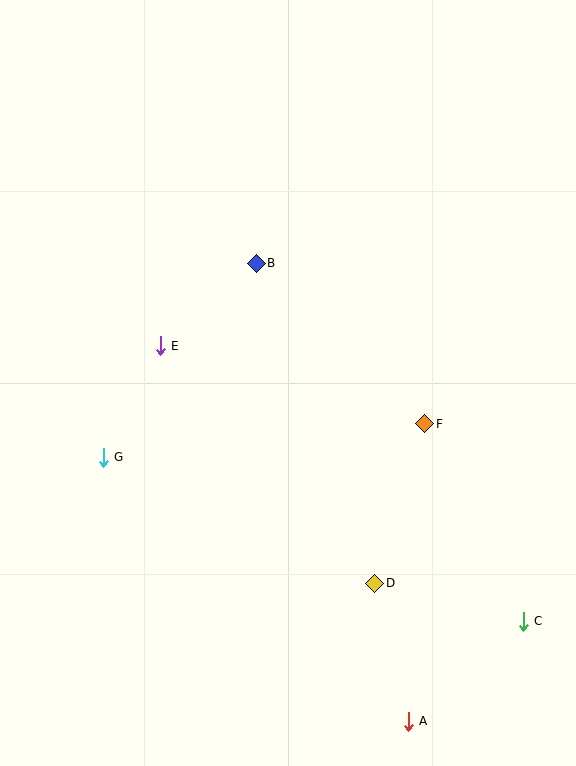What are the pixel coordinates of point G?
Point G is at (103, 457).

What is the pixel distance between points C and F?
The distance between C and F is 221 pixels.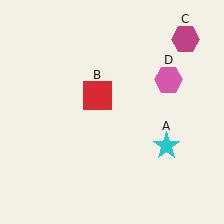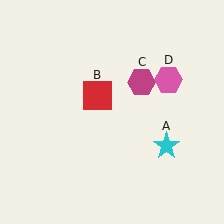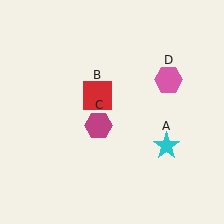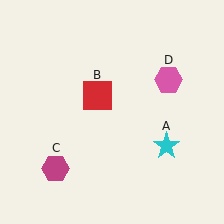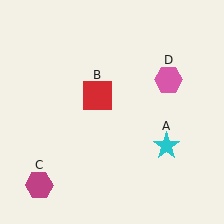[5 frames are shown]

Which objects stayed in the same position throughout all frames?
Cyan star (object A) and red square (object B) and pink hexagon (object D) remained stationary.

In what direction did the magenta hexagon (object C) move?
The magenta hexagon (object C) moved down and to the left.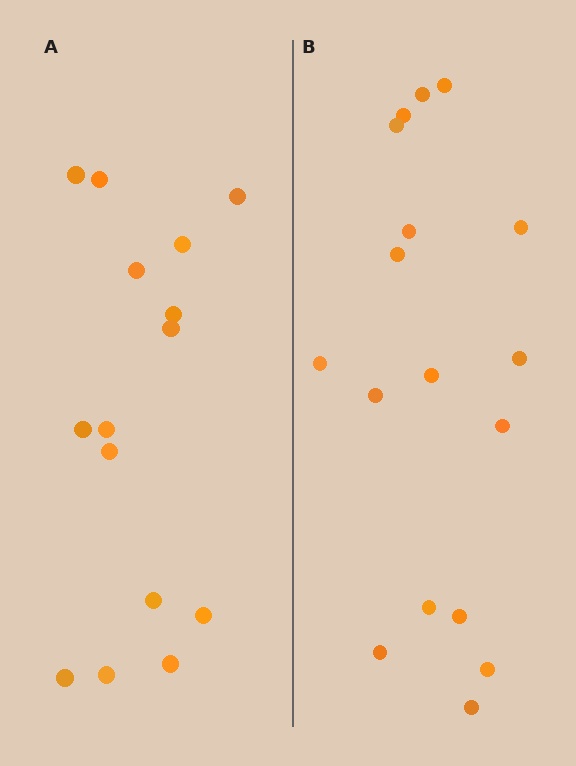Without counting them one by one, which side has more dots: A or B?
Region B (the right region) has more dots.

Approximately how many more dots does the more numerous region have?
Region B has just a few more — roughly 2 or 3 more dots than region A.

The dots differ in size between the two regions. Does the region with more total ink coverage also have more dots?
No. Region A has more total ink coverage because its dots are larger, but region B actually contains more individual dots. Total area can be misleading — the number of items is what matters here.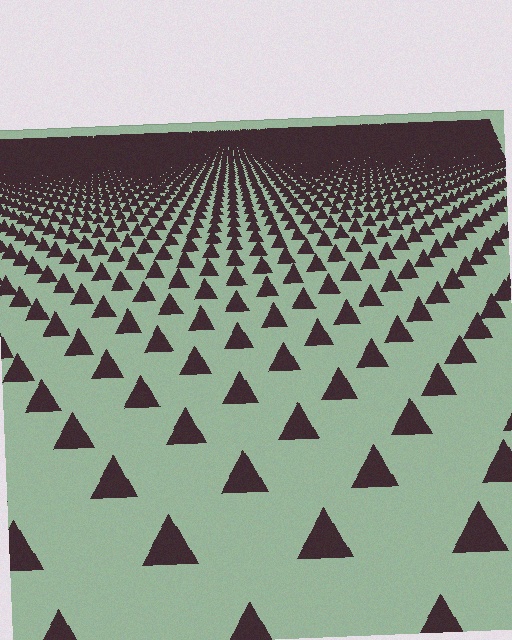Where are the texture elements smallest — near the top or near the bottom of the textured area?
Near the top.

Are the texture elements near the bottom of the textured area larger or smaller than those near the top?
Larger. Near the bottom, elements are closer to the viewer and appear at a bigger on-screen size.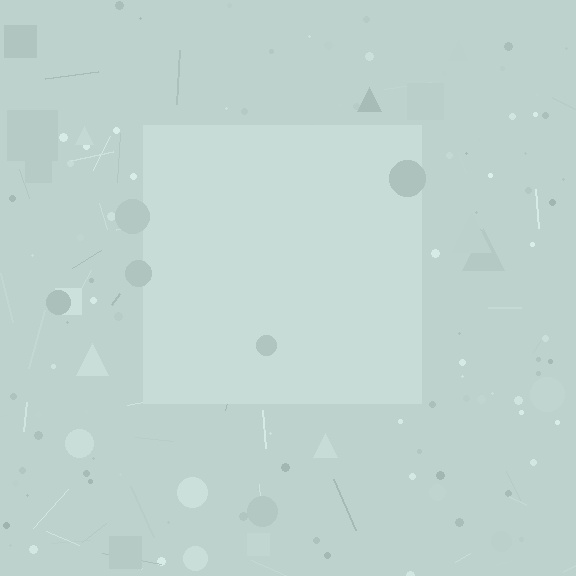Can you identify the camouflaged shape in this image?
The camouflaged shape is a square.